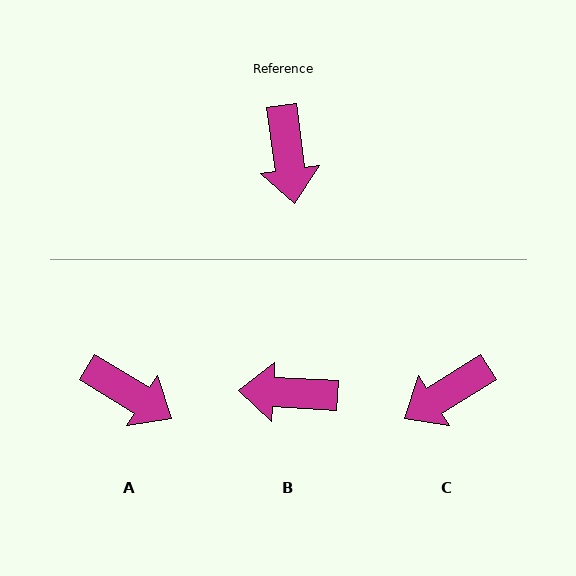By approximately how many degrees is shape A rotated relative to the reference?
Approximately 51 degrees counter-clockwise.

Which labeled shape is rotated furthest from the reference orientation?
B, about 101 degrees away.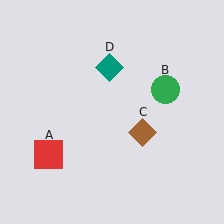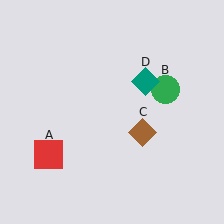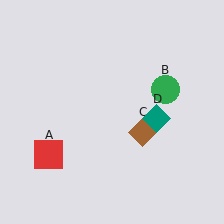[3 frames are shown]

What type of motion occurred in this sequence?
The teal diamond (object D) rotated clockwise around the center of the scene.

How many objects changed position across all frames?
1 object changed position: teal diamond (object D).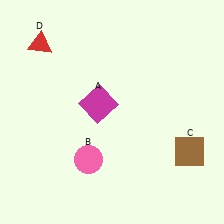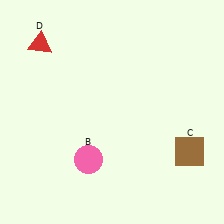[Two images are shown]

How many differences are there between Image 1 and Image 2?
There is 1 difference between the two images.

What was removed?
The magenta square (A) was removed in Image 2.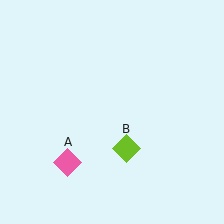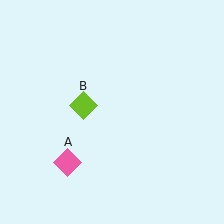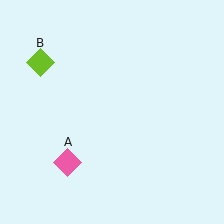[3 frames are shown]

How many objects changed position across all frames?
1 object changed position: lime diamond (object B).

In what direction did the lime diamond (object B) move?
The lime diamond (object B) moved up and to the left.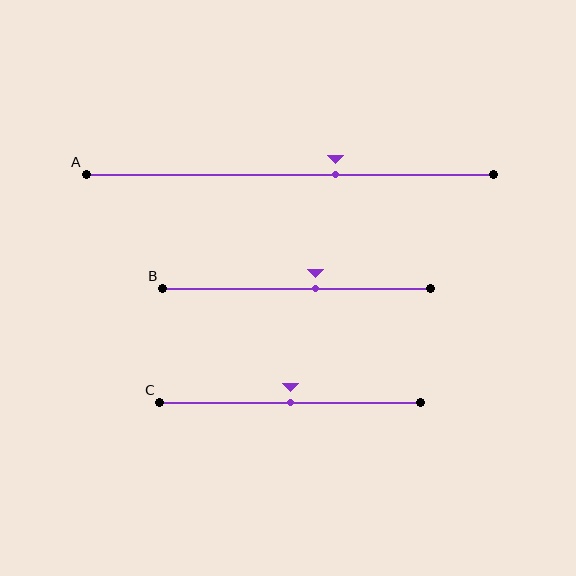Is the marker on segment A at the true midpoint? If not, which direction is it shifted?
No, the marker on segment A is shifted to the right by about 11% of the segment length.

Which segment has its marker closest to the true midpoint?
Segment C has its marker closest to the true midpoint.